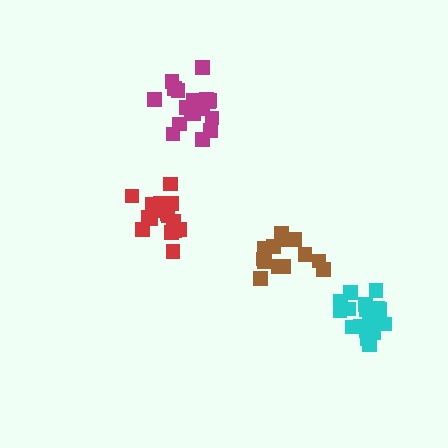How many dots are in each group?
Group 1: 19 dots, Group 2: 18 dots, Group 3: 19 dots, Group 4: 13 dots (69 total).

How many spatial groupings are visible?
There are 4 spatial groupings.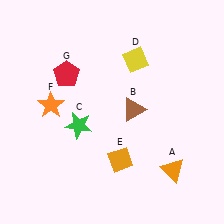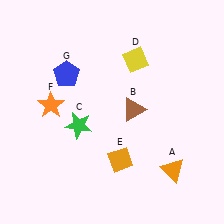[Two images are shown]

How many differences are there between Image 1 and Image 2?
There is 1 difference between the two images.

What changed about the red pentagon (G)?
In Image 1, G is red. In Image 2, it changed to blue.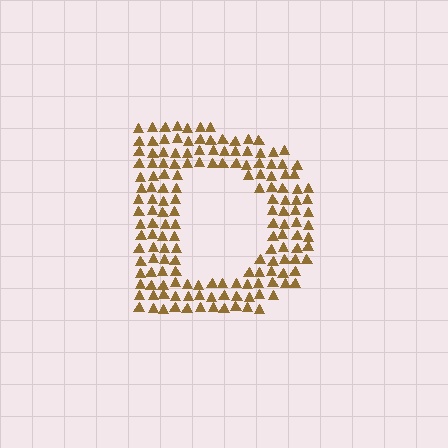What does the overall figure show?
The overall figure shows the letter D.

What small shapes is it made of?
It is made of small triangles.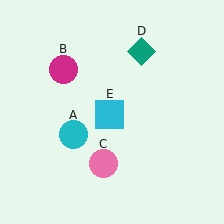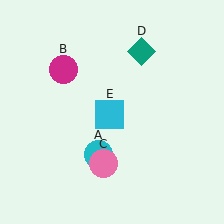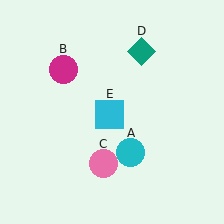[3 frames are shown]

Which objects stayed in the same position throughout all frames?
Magenta circle (object B) and pink circle (object C) and teal diamond (object D) and cyan square (object E) remained stationary.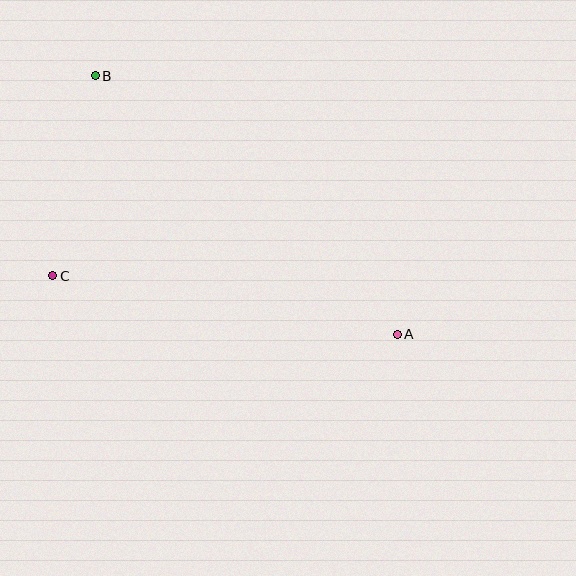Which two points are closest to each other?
Points B and C are closest to each other.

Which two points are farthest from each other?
Points A and B are farthest from each other.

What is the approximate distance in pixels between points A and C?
The distance between A and C is approximately 350 pixels.